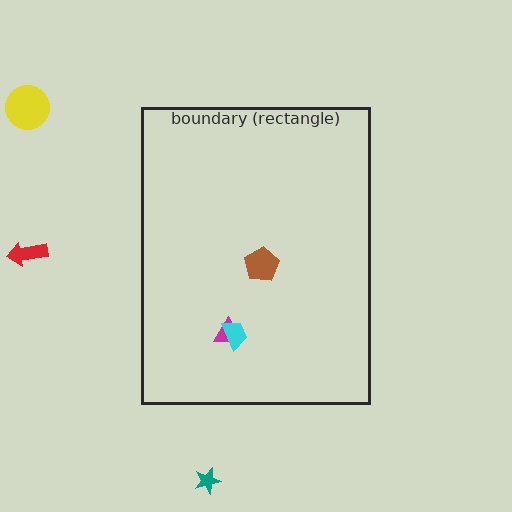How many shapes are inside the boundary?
3 inside, 3 outside.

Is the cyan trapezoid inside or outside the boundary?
Inside.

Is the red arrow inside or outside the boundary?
Outside.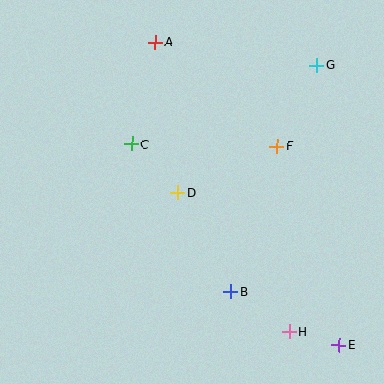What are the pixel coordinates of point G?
Point G is at (317, 65).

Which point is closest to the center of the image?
Point D at (178, 193) is closest to the center.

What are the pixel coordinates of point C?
Point C is at (132, 144).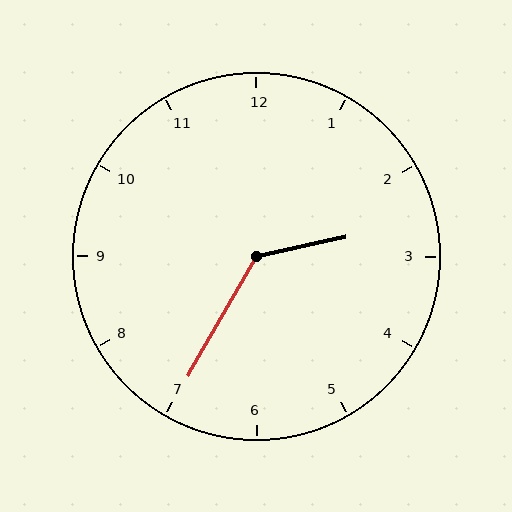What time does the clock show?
2:35.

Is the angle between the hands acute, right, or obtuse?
It is obtuse.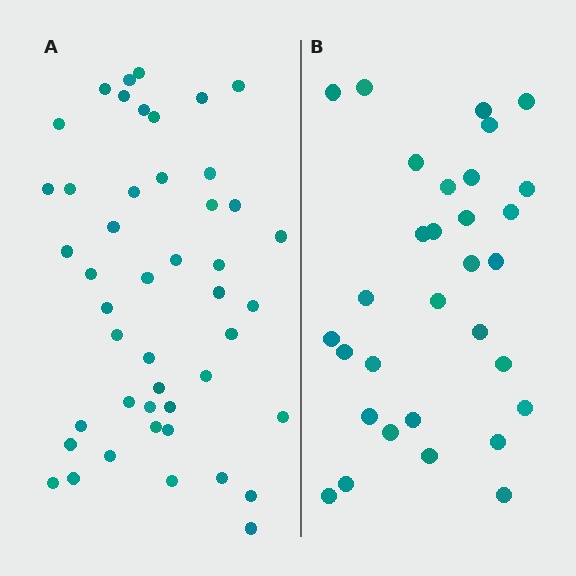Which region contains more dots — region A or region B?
Region A (the left region) has more dots.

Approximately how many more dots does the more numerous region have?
Region A has approximately 15 more dots than region B.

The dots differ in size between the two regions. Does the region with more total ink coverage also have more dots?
No. Region B has more total ink coverage because its dots are larger, but region A actually contains more individual dots. Total area can be misleading — the number of items is what matters here.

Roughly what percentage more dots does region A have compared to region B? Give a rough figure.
About 50% more.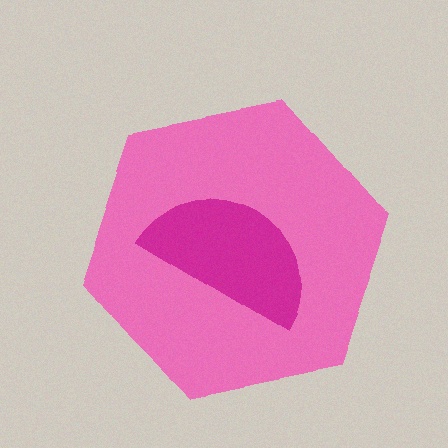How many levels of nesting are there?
2.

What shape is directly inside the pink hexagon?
The magenta semicircle.